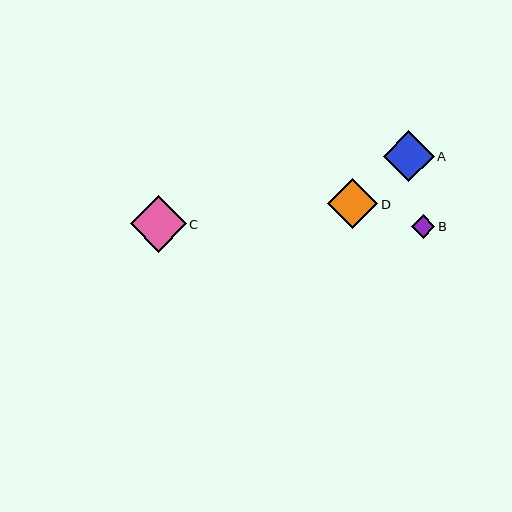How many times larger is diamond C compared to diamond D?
Diamond C is approximately 1.1 times the size of diamond D.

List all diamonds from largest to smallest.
From largest to smallest: C, A, D, B.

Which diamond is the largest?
Diamond C is the largest with a size of approximately 56 pixels.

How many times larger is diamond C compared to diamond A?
Diamond C is approximately 1.1 times the size of diamond A.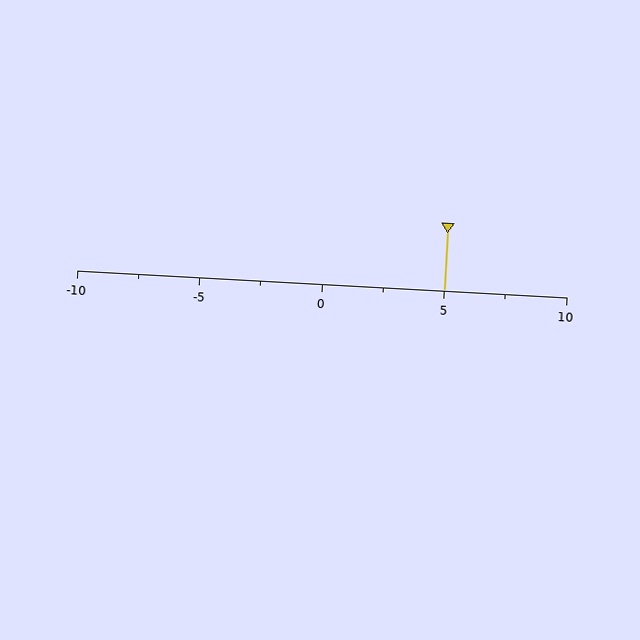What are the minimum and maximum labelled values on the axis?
The axis runs from -10 to 10.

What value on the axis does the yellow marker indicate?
The marker indicates approximately 5.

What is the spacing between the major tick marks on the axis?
The major ticks are spaced 5 apart.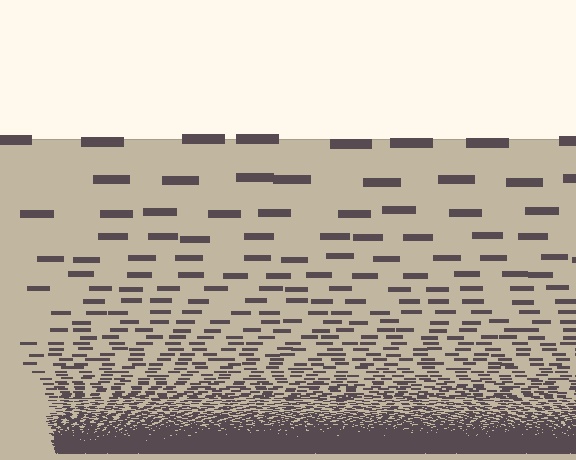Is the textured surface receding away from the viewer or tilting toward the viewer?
The surface appears to tilt toward the viewer. Texture elements get larger and sparser toward the top.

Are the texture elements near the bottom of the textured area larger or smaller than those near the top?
Smaller. The gradient is inverted — elements near the bottom are smaller and denser.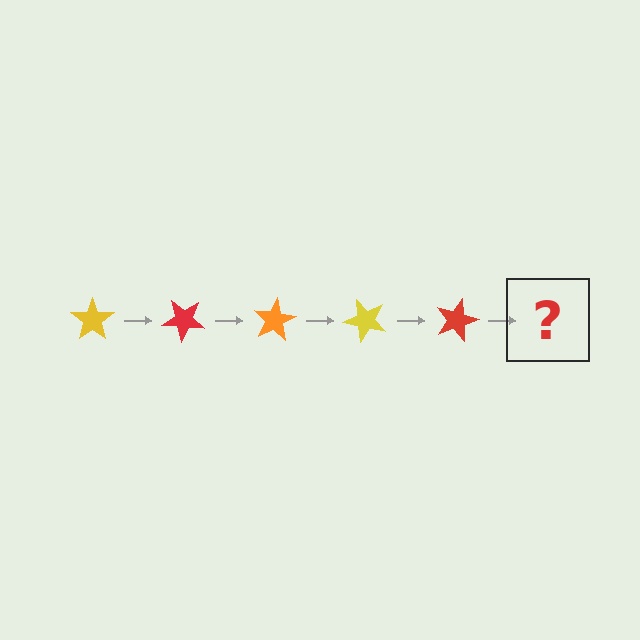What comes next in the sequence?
The next element should be an orange star, rotated 200 degrees from the start.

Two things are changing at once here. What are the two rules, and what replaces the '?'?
The two rules are that it rotates 40 degrees each step and the color cycles through yellow, red, and orange. The '?' should be an orange star, rotated 200 degrees from the start.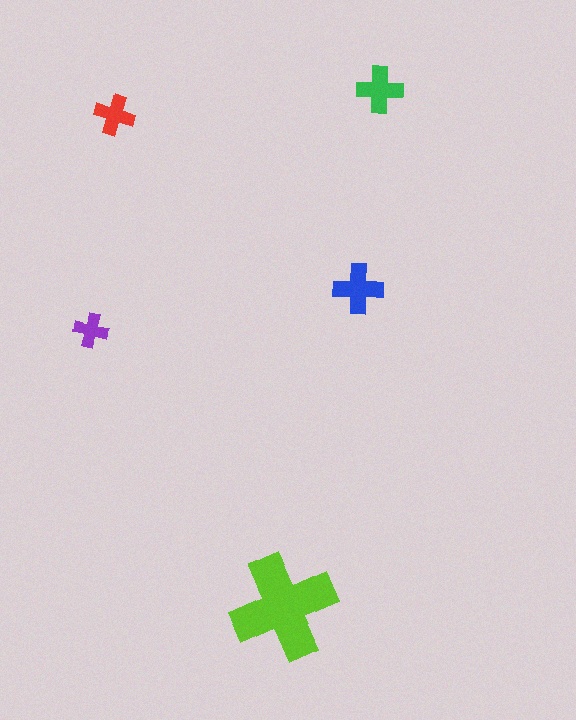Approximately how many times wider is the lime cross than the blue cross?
About 2 times wider.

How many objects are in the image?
There are 5 objects in the image.